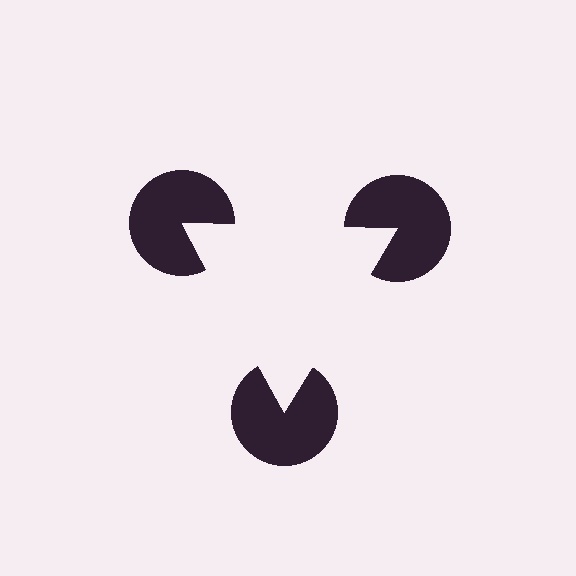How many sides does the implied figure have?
3 sides.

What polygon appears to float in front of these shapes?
An illusory triangle — its edges are inferred from the aligned wedge cuts in the pac-man discs, not physically drawn.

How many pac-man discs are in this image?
There are 3 — one at each vertex of the illusory triangle.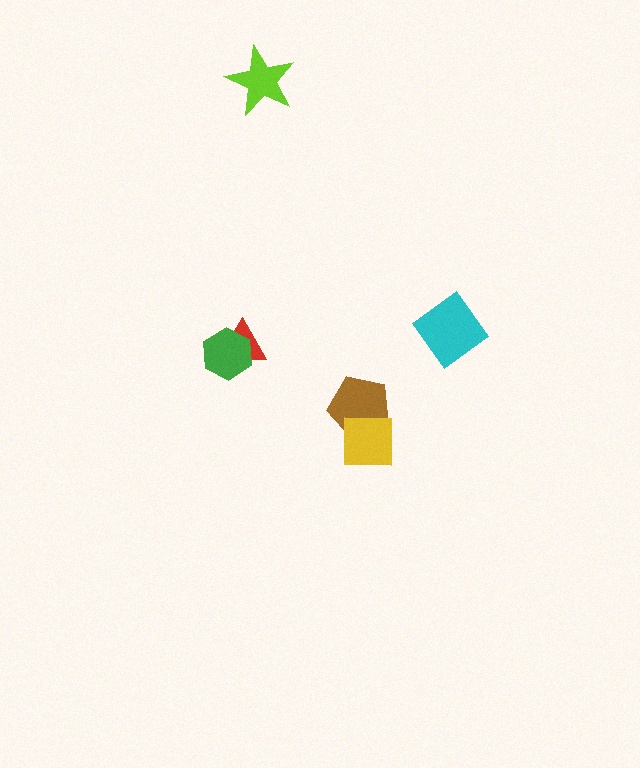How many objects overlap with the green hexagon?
1 object overlaps with the green hexagon.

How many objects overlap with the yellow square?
1 object overlaps with the yellow square.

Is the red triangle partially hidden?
Yes, it is partially covered by another shape.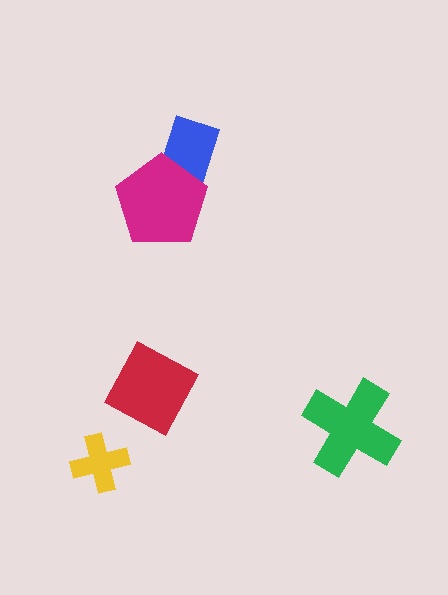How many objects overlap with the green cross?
0 objects overlap with the green cross.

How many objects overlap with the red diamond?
0 objects overlap with the red diamond.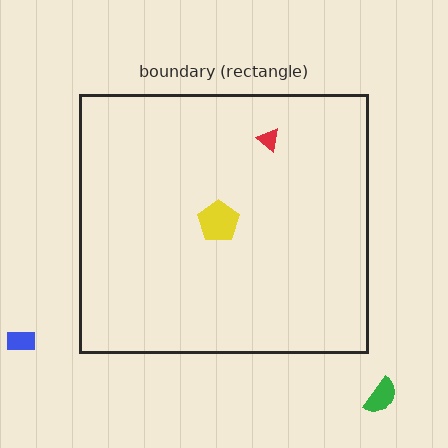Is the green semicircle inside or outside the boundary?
Outside.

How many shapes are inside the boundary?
2 inside, 2 outside.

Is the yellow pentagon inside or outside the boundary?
Inside.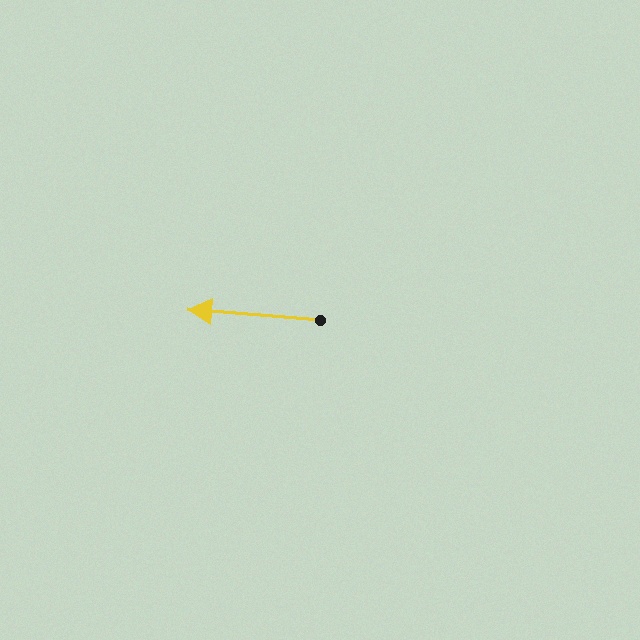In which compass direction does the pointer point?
West.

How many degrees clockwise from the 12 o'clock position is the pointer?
Approximately 275 degrees.